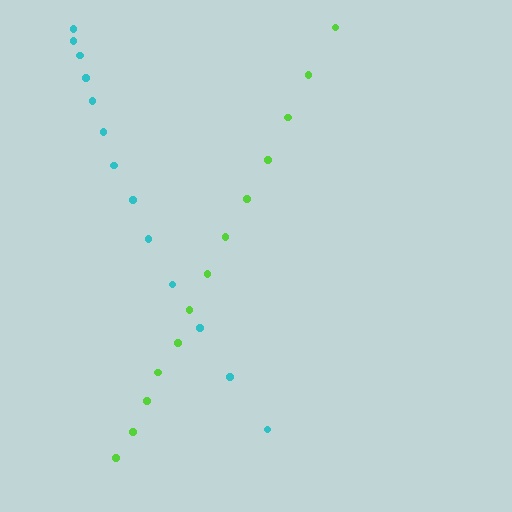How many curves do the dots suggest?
There are 2 distinct paths.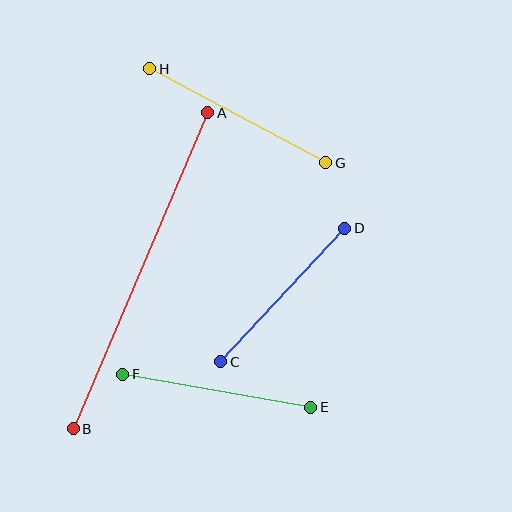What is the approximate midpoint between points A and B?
The midpoint is at approximately (141, 271) pixels.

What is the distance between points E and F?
The distance is approximately 191 pixels.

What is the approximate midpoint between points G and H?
The midpoint is at approximately (238, 116) pixels.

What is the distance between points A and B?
The distance is approximately 343 pixels.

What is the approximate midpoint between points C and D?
The midpoint is at approximately (283, 295) pixels.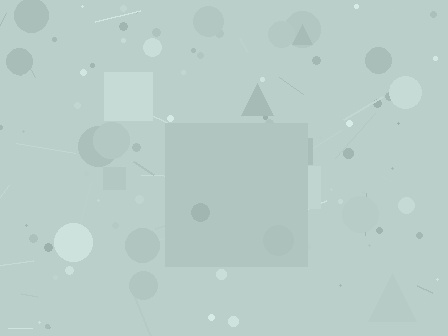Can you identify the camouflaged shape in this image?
The camouflaged shape is a square.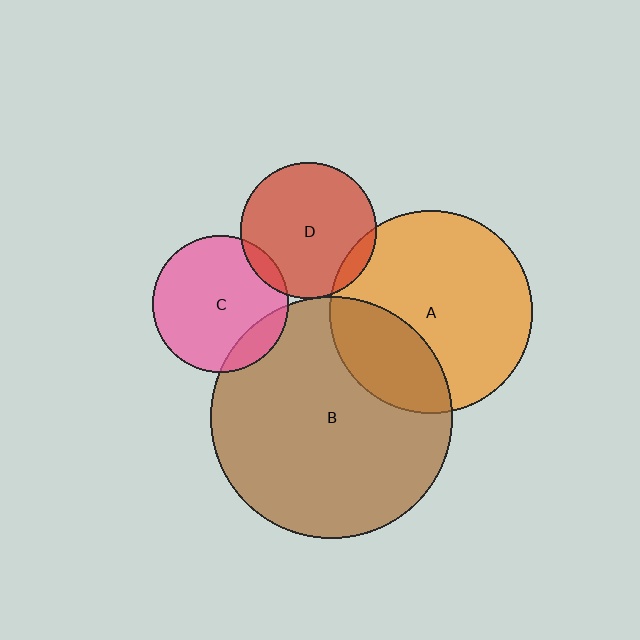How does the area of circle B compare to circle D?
Approximately 3.2 times.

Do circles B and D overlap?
Yes.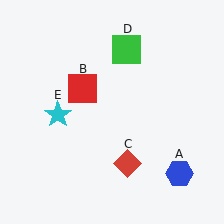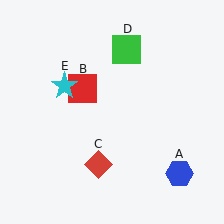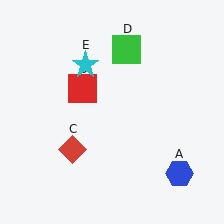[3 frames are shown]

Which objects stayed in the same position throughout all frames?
Blue hexagon (object A) and red square (object B) and green square (object D) remained stationary.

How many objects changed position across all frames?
2 objects changed position: red diamond (object C), cyan star (object E).